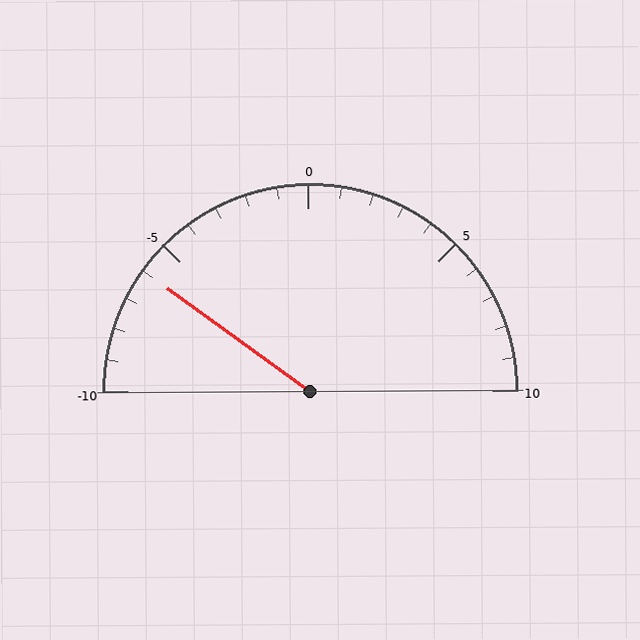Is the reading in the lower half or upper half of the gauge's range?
The reading is in the lower half of the range (-10 to 10).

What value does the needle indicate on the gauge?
The needle indicates approximately -6.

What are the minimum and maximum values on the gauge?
The gauge ranges from -10 to 10.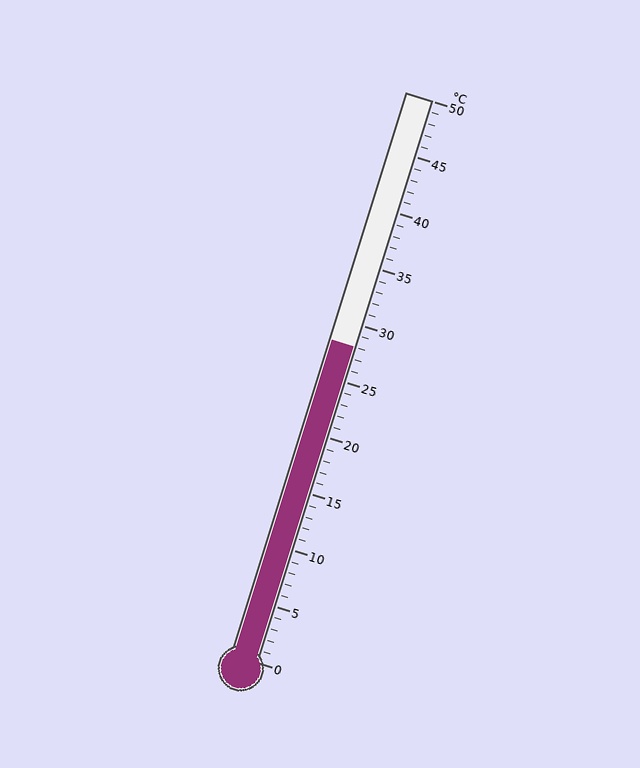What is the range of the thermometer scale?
The thermometer scale ranges from 0°C to 50°C.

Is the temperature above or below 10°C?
The temperature is above 10°C.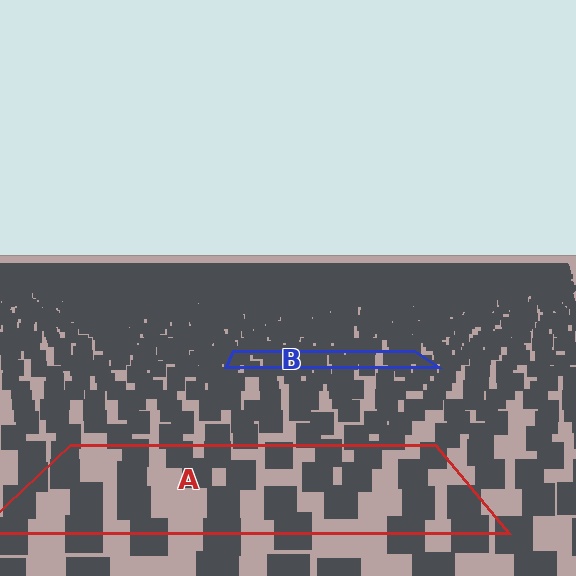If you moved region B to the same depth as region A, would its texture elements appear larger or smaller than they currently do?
They would appear larger. At a closer depth, the same texture elements are projected at a bigger on-screen size.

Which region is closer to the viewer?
Region A is closer. The texture elements there are larger and more spread out.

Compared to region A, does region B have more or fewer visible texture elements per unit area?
Region B has more texture elements per unit area — they are packed more densely because it is farther away.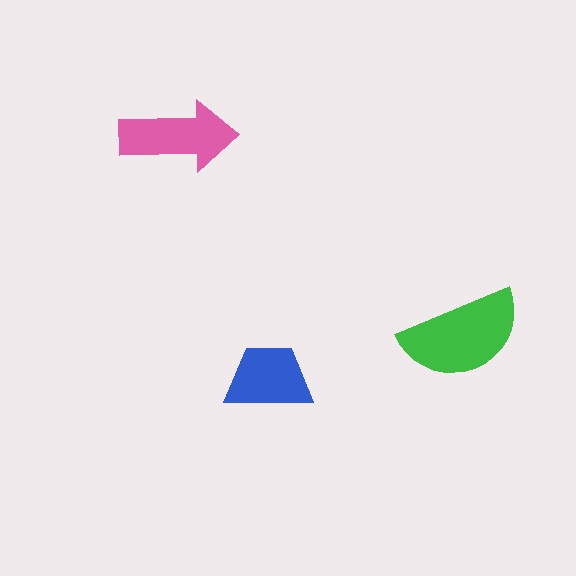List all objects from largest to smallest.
The green semicircle, the pink arrow, the blue trapezoid.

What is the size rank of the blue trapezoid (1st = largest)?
3rd.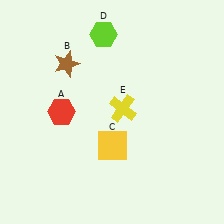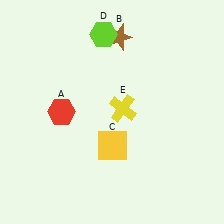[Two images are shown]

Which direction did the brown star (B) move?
The brown star (B) moved right.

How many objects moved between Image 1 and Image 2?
1 object moved between the two images.